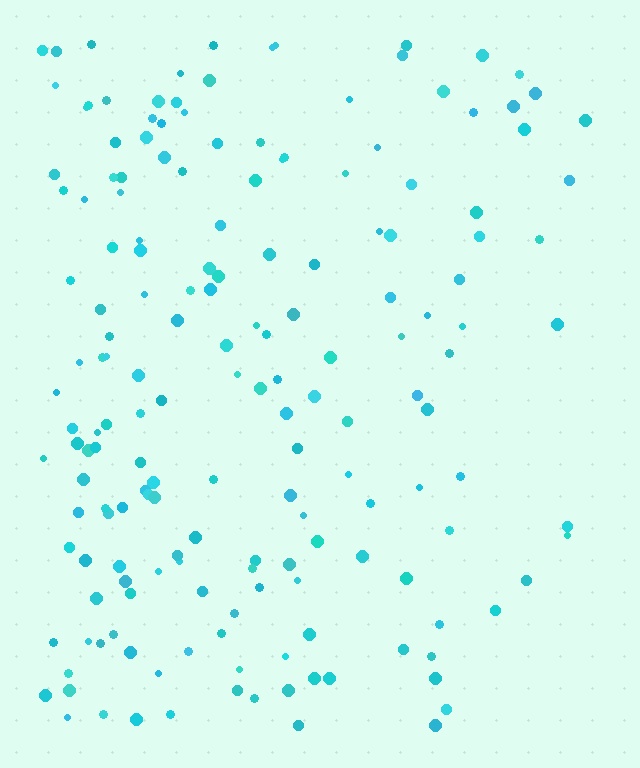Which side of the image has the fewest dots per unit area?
The right.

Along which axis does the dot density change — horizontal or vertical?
Horizontal.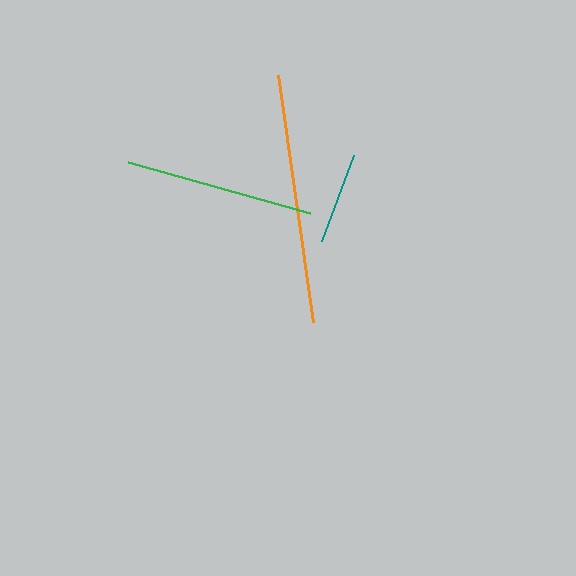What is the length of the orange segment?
The orange segment is approximately 249 pixels long.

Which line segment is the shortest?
The teal line is the shortest at approximately 92 pixels.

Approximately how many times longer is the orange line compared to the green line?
The orange line is approximately 1.3 times the length of the green line.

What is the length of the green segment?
The green segment is approximately 189 pixels long.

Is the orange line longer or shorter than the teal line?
The orange line is longer than the teal line.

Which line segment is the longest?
The orange line is the longest at approximately 249 pixels.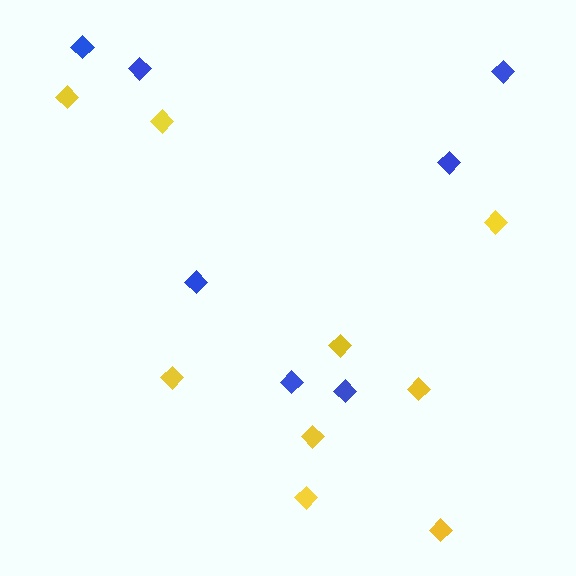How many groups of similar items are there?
There are 2 groups: one group of yellow diamonds (9) and one group of blue diamonds (7).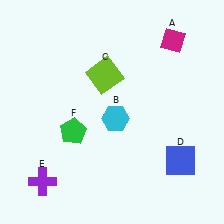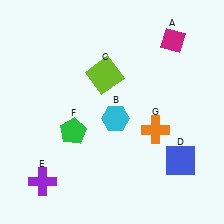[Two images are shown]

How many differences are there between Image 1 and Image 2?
There is 1 difference between the two images.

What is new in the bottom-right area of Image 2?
An orange cross (G) was added in the bottom-right area of Image 2.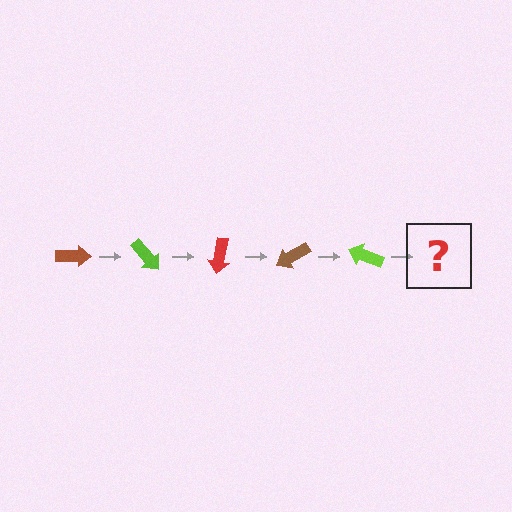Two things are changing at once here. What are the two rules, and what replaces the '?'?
The two rules are that it rotates 50 degrees each step and the color cycles through brown, lime, and red. The '?' should be a red arrow, rotated 250 degrees from the start.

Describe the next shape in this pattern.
It should be a red arrow, rotated 250 degrees from the start.